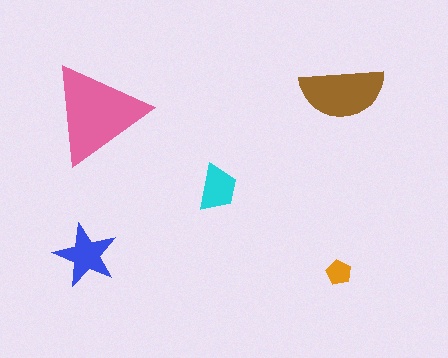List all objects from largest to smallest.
The pink triangle, the brown semicircle, the blue star, the cyan trapezoid, the orange pentagon.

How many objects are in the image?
There are 5 objects in the image.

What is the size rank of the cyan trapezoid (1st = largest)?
4th.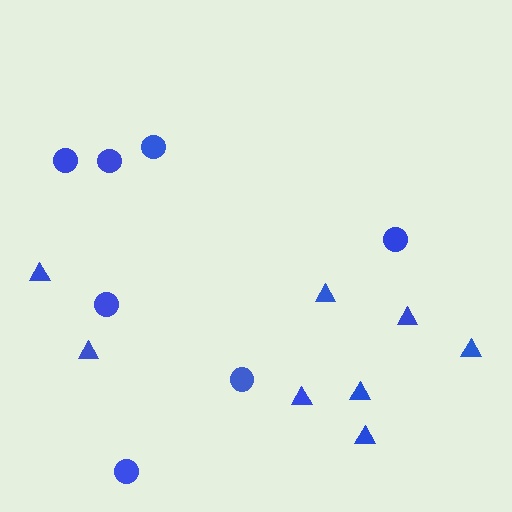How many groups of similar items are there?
There are 2 groups: one group of circles (7) and one group of triangles (8).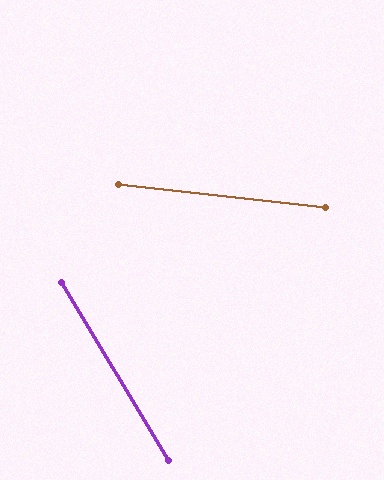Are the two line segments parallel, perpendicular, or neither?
Neither parallel nor perpendicular — they differ by about 52°.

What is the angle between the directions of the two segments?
Approximately 52 degrees.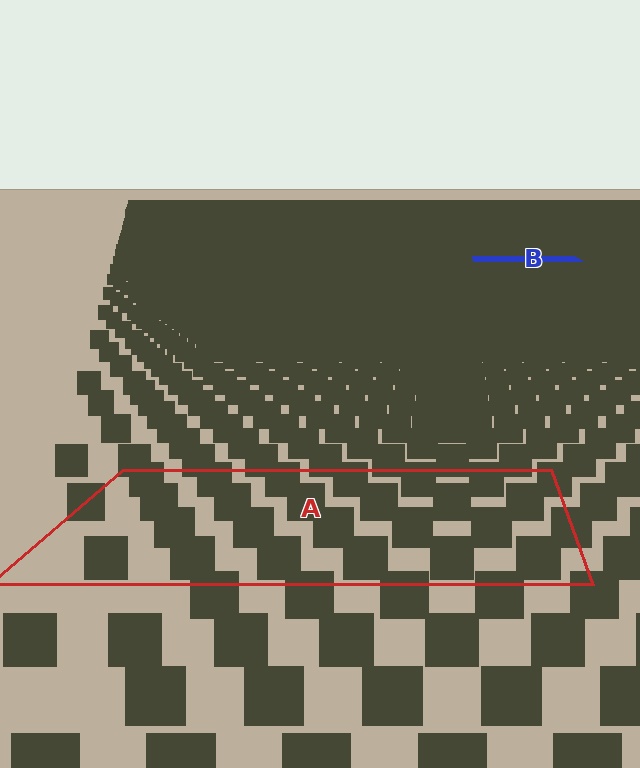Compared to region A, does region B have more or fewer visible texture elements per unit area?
Region B has more texture elements per unit area — they are packed more densely because it is farther away.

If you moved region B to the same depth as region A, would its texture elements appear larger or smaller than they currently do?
They would appear larger. At a closer depth, the same texture elements are projected at a bigger on-screen size.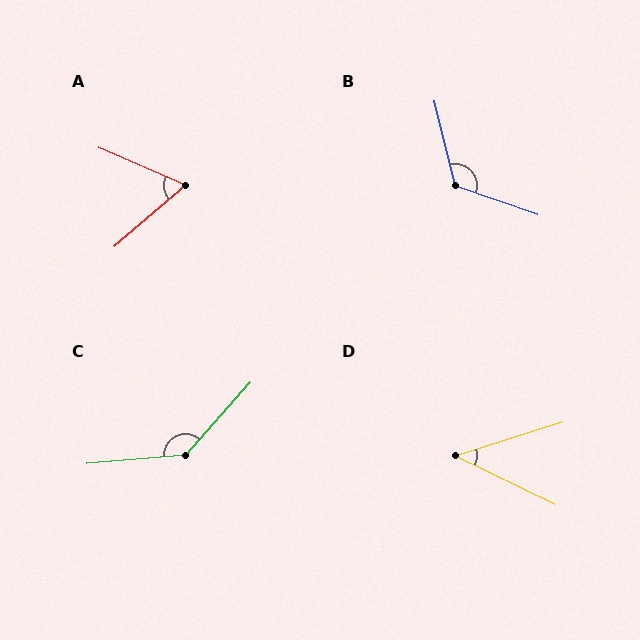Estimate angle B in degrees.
Approximately 123 degrees.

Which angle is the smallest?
D, at approximately 44 degrees.